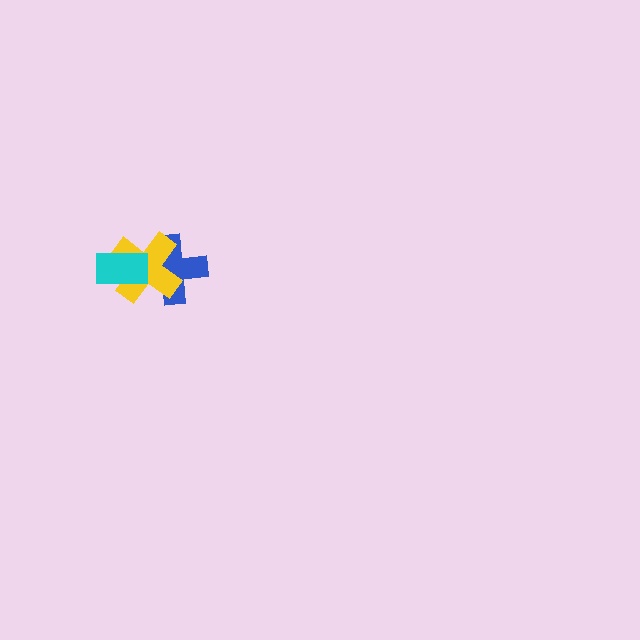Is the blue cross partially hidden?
Yes, it is partially covered by another shape.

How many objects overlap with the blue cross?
2 objects overlap with the blue cross.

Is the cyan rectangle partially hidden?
No, no other shape covers it.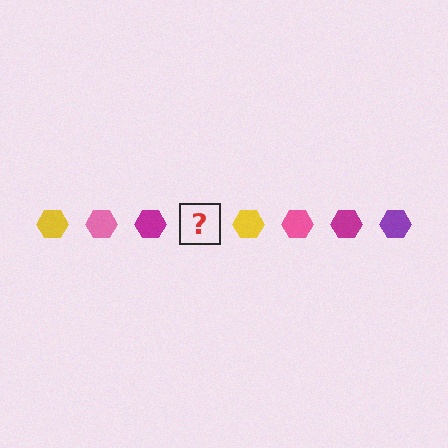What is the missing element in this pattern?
The missing element is a purple hexagon.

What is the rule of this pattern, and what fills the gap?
The rule is that the pattern cycles through yellow, pink, magenta, purple hexagons. The gap should be filled with a purple hexagon.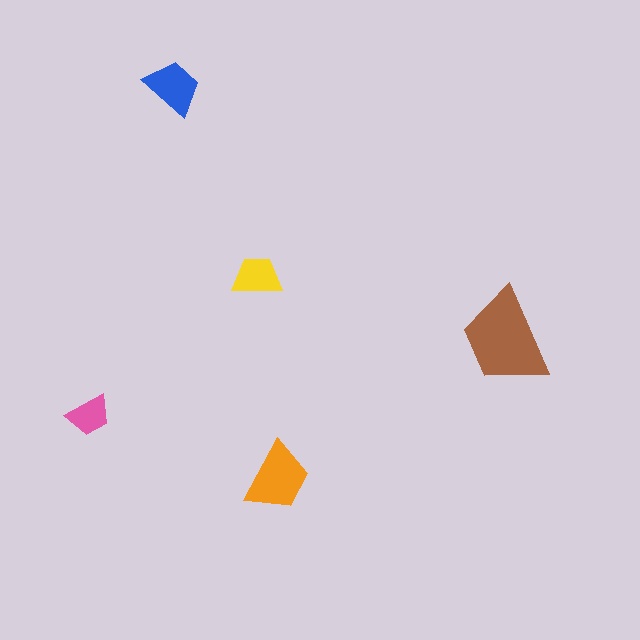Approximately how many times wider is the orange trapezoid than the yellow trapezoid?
About 1.5 times wider.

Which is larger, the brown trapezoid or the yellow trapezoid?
The brown one.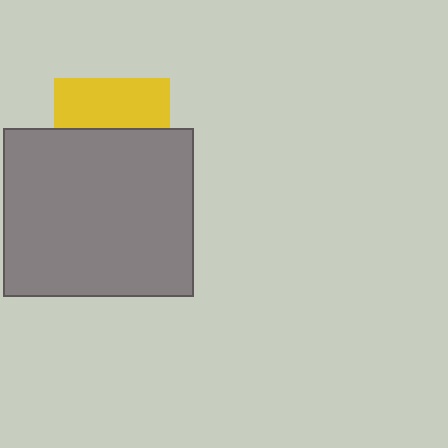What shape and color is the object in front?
The object in front is a gray rectangle.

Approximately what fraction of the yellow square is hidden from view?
Roughly 57% of the yellow square is hidden behind the gray rectangle.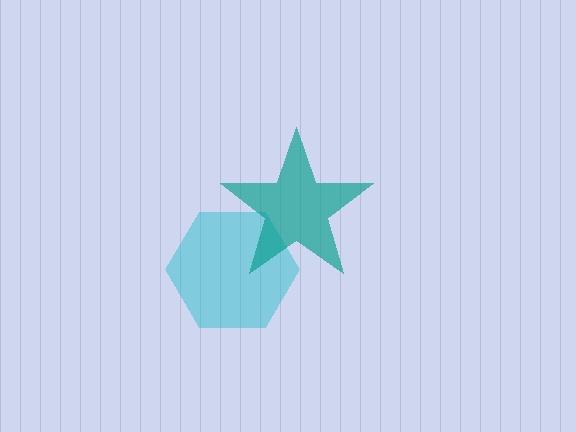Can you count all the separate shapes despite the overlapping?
Yes, there are 2 separate shapes.